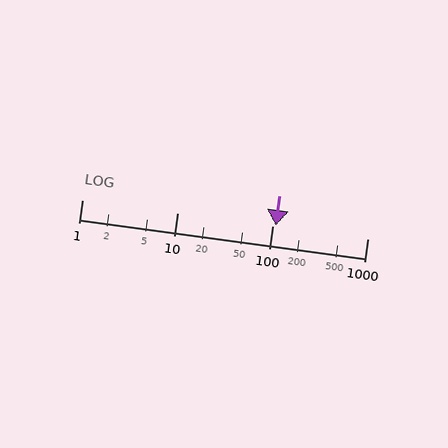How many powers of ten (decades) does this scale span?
The scale spans 3 decades, from 1 to 1000.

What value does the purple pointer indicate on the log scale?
The pointer indicates approximately 110.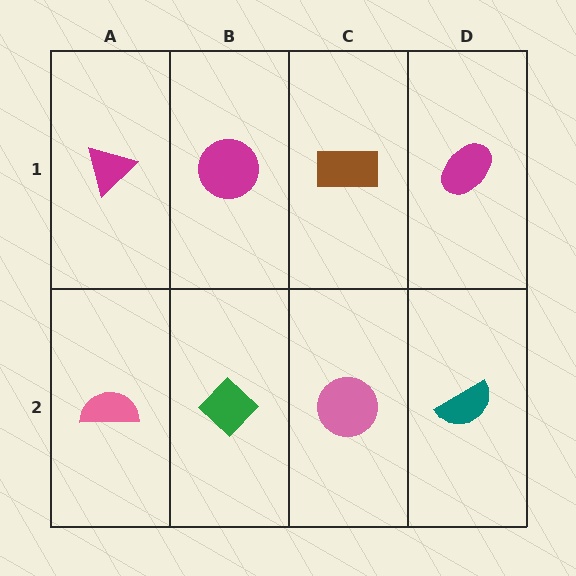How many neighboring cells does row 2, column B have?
3.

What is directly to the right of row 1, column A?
A magenta circle.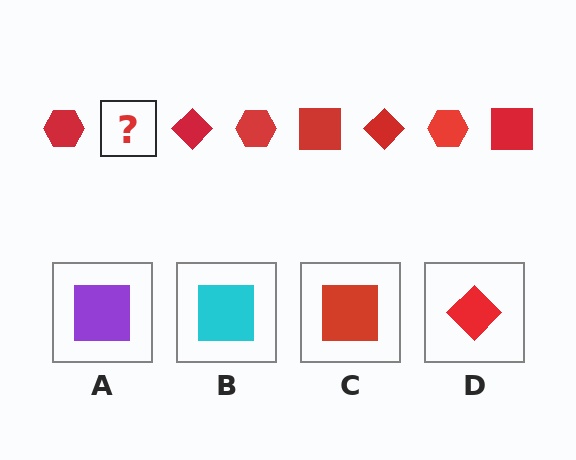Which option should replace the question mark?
Option C.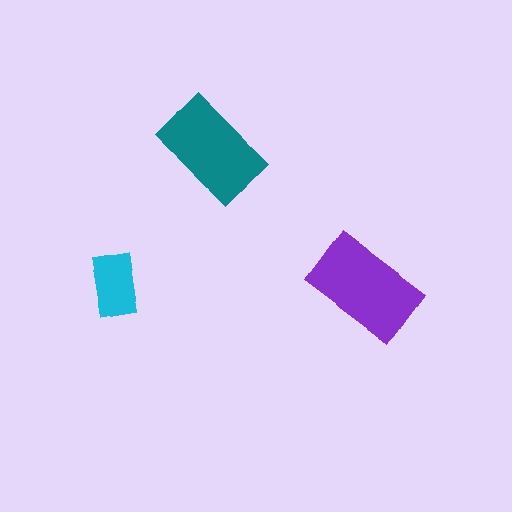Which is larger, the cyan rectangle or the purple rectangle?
The purple one.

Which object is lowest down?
The cyan rectangle is bottommost.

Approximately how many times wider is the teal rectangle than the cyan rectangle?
About 1.5 times wider.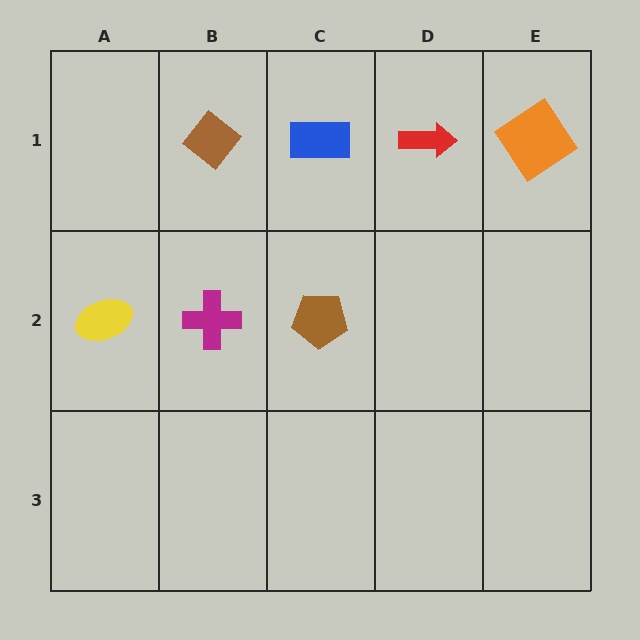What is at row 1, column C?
A blue rectangle.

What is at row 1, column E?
An orange diamond.